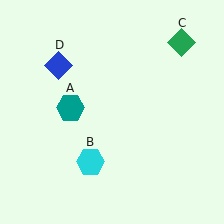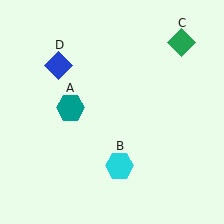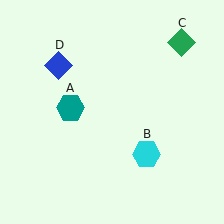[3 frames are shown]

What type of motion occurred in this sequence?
The cyan hexagon (object B) rotated counterclockwise around the center of the scene.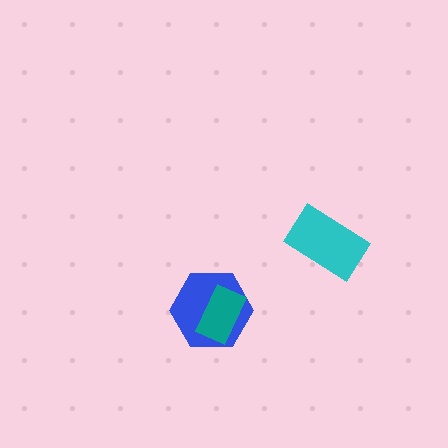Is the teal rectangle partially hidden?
No, no other shape covers it.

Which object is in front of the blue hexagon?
The teal rectangle is in front of the blue hexagon.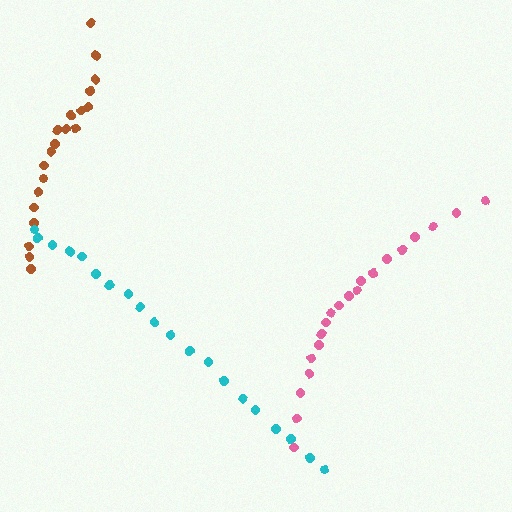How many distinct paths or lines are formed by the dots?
There are 3 distinct paths.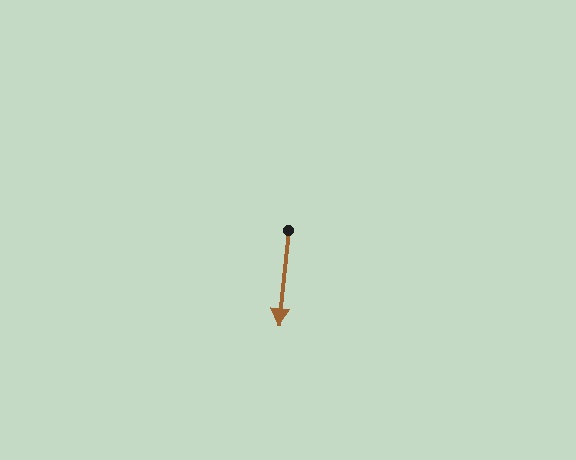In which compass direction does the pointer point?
South.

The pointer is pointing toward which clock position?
Roughly 6 o'clock.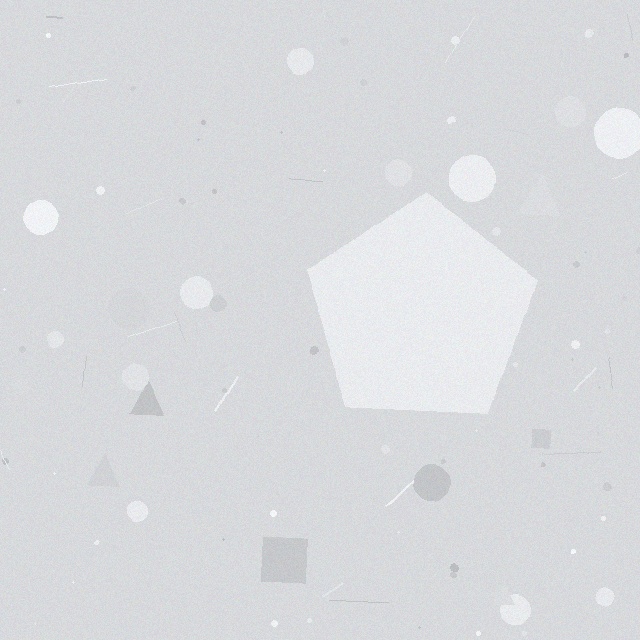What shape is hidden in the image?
A pentagon is hidden in the image.